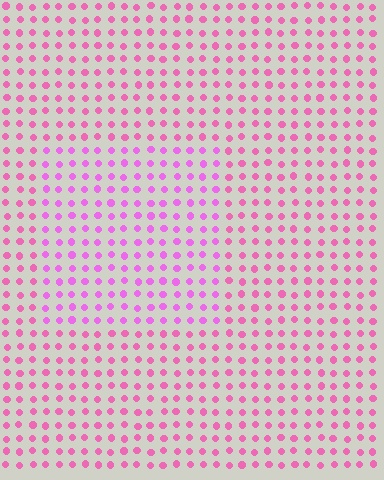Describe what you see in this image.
The image is filled with small pink elements in a uniform arrangement. A rectangle-shaped region is visible where the elements are tinted to a slightly different hue, forming a subtle color boundary.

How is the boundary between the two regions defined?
The boundary is defined purely by a slight shift in hue (about 25 degrees). Spacing, size, and orientation are identical on both sides.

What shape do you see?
I see a rectangle.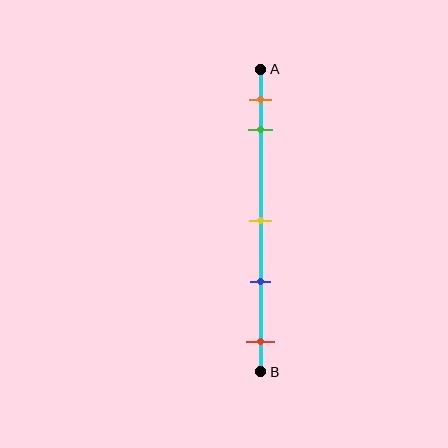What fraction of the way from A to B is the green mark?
The green mark is approximately 20% (0.2) of the way from A to B.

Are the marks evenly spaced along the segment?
No, the marks are not evenly spaced.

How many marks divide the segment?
There are 5 marks dividing the segment.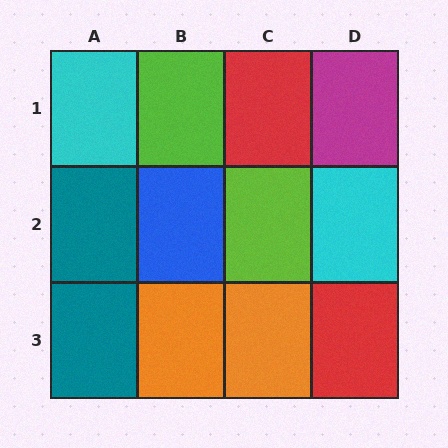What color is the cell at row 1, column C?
Red.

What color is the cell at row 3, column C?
Orange.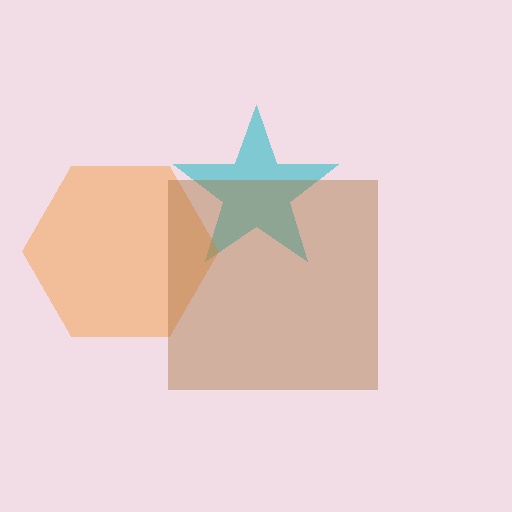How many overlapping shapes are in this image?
There are 3 overlapping shapes in the image.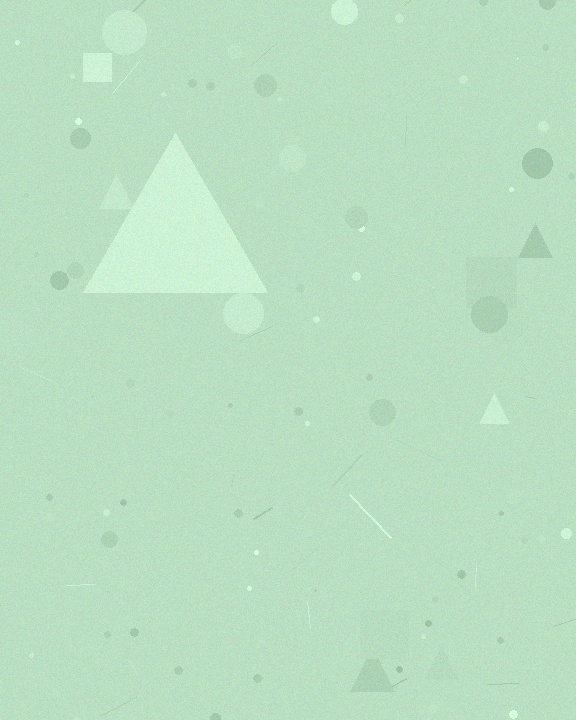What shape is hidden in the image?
A triangle is hidden in the image.